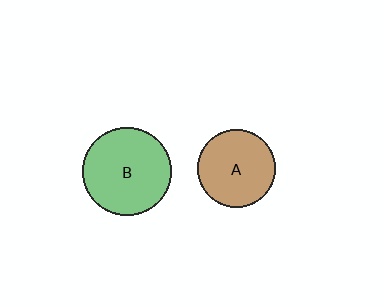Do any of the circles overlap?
No, none of the circles overlap.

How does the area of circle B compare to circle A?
Approximately 1.3 times.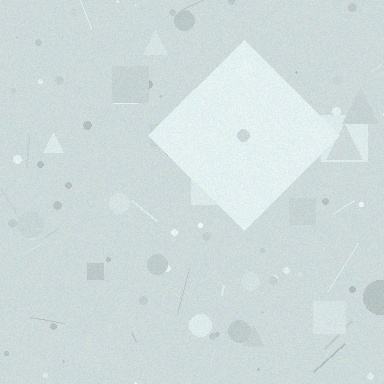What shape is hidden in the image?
A diamond is hidden in the image.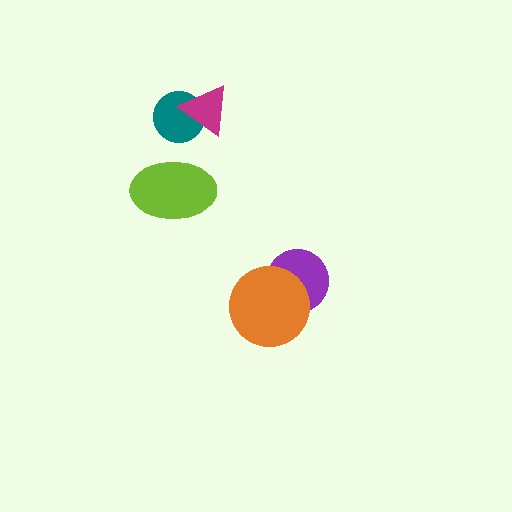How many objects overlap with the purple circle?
1 object overlaps with the purple circle.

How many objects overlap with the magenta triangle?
1 object overlaps with the magenta triangle.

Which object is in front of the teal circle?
The magenta triangle is in front of the teal circle.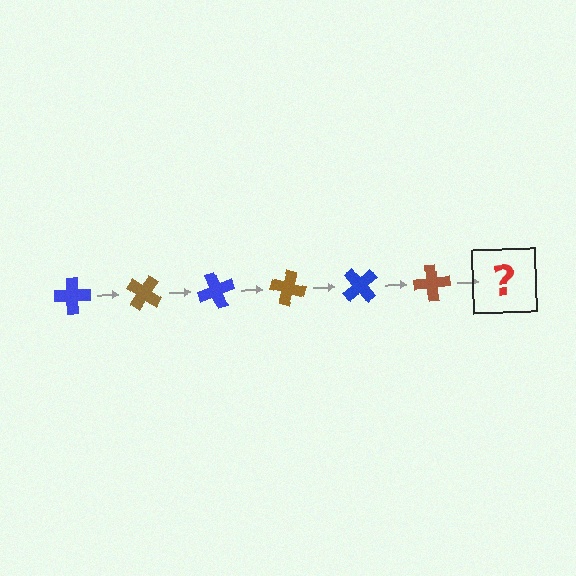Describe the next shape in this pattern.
It should be a blue cross, rotated 210 degrees from the start.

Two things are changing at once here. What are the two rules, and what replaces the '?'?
The two rules are that it rotates 35 degrees each step and the color cycles through blue and brown. The '?' should be a blue cross, rotated 210 degrees from the start.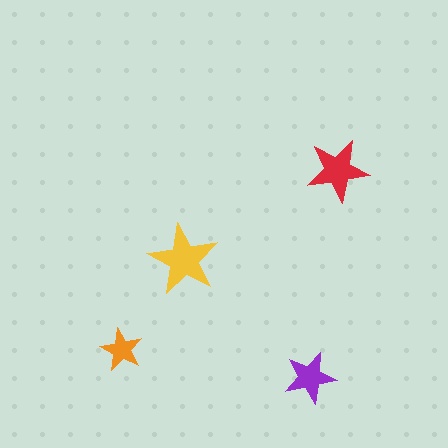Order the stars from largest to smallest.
the yellow one, the red one, the purple one, the orange one.